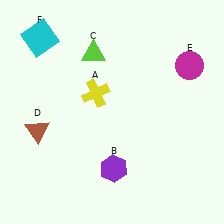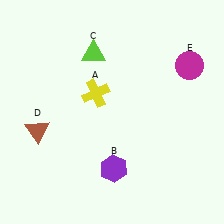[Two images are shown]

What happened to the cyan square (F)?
The cyan square (F) was removed in Image 2. It was in the top-left area of Image 1.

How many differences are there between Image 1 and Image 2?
There is 1 difference between the two images.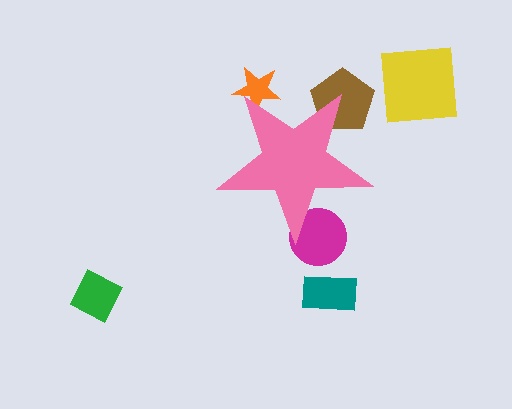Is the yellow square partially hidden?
No, the yellow square is fully visible.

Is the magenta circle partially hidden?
Yes, the magenta circle is partially hidden behind the pink star.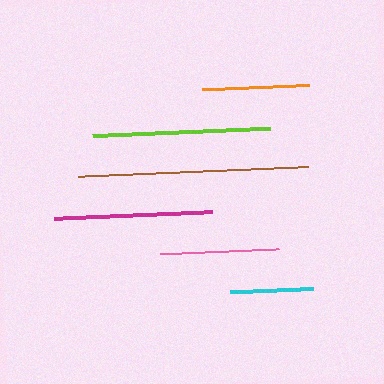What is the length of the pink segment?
The pink segment is approximately 119 pixels long.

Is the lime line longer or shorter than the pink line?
The lime line is longer than the pink line.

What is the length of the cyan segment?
The cyan segment is approximately 83 pixels long.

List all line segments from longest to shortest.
From longest to shortest: brown, lime, magenta, pink, orange, cyan.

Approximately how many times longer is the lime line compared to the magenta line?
The lime line is approximately 1.1 times the length of the magenta line.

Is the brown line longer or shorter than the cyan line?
The brown line is longer than the cyan line.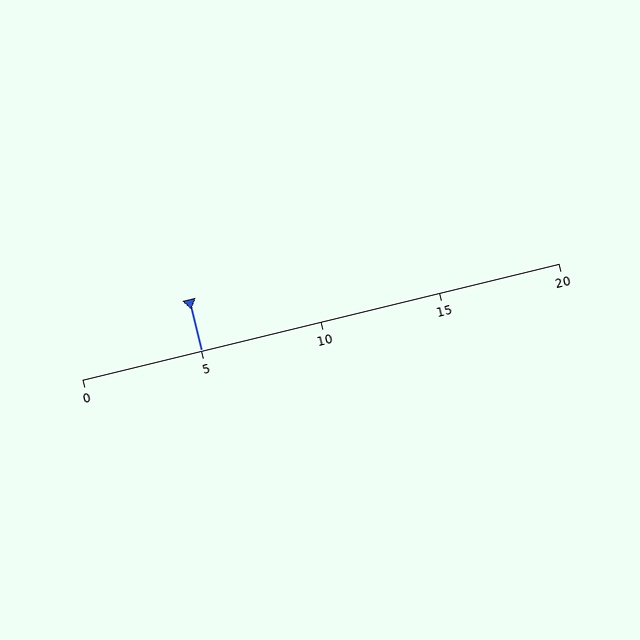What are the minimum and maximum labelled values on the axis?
The axis runs from 0 to 20.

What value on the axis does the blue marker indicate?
The marker indicates approximately 5.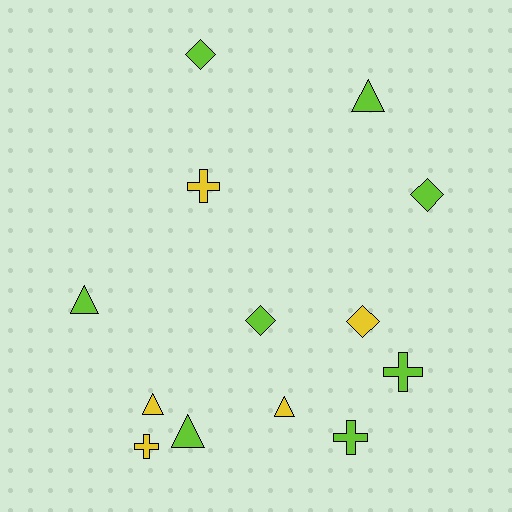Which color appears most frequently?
Lime, with 8 objects.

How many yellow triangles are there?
There are 2 yellow triangles.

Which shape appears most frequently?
Triangle, with 5 objects.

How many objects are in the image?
There are 13 objects.